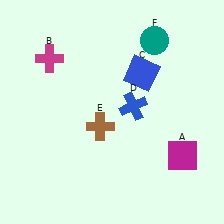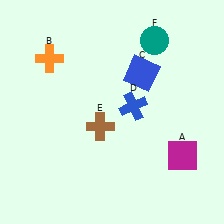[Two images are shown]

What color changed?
The cross (B) changed from magenta in Image 1 to orange in Image 2.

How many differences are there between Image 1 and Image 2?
There is 1 difference between the two images.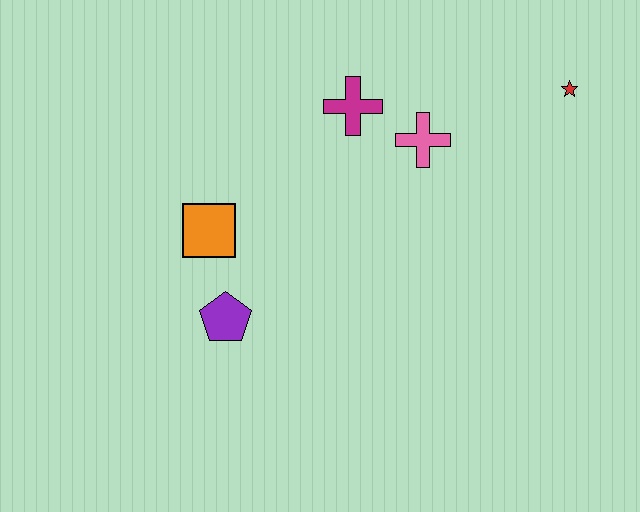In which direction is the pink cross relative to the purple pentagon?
The pink cross is to the right of the purple pentagon.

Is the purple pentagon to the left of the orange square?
No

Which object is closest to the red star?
The pink cross is closest to the red star.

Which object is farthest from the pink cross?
The purple pentagon is farthest from the pink cross.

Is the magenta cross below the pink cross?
No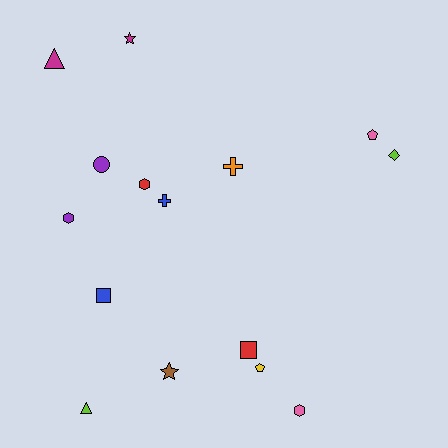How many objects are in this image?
There are 15 objects.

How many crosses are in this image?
There are 2 crosses.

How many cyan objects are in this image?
There are no cyan objects.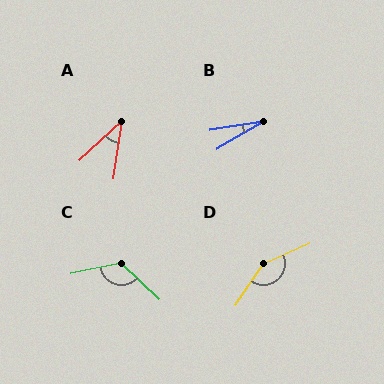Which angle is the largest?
D, at approximately 148 degrees.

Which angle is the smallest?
B, at approximately 21 degrees.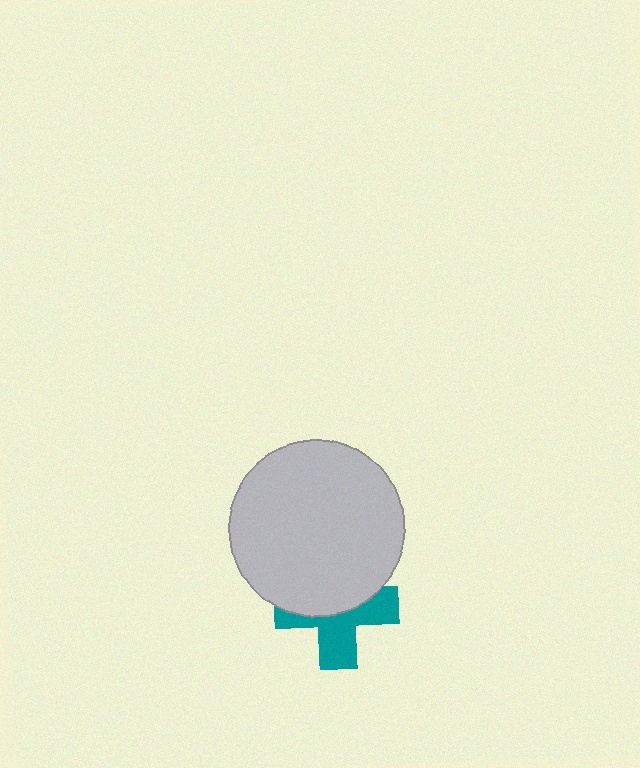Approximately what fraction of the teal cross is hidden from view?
Roughly 49% of the teal cross is hidden behind the light gray circle.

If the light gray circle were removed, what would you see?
You would see the complete teal cross.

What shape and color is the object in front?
The object in front is a light gray circle.